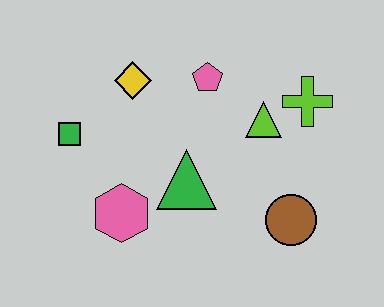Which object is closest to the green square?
The yellow diamond is closest to the green square.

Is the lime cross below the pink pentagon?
Yes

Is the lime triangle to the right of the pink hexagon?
Yes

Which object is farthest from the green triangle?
The lime cross is farthest from the green triangle.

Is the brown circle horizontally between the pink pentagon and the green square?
No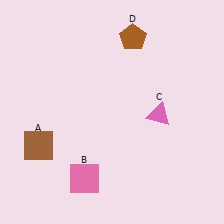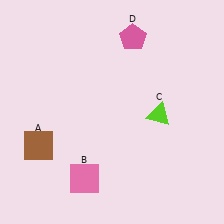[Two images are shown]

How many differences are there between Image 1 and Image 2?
There are 2 differences between the two images.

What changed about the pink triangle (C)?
In Image 1, C is pink. In Image 2, it changed to lime.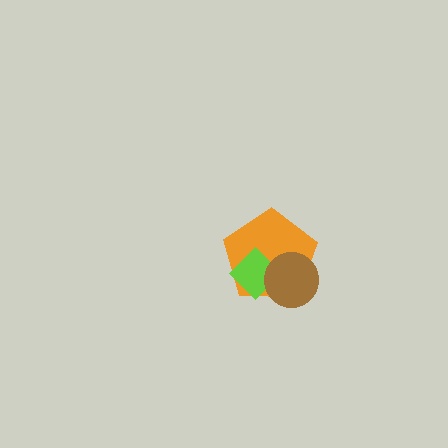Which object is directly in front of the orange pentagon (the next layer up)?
The lime diamond is directly in front of the orange pentagon.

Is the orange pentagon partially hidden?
Yes, it is partially covered by another shape.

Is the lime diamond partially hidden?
Yes, it is partially covered by another shape.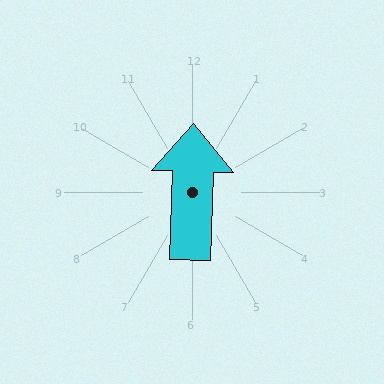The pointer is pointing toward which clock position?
Roughly 12 o'clock.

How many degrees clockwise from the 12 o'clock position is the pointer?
Approximately 2 degrees.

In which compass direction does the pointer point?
North.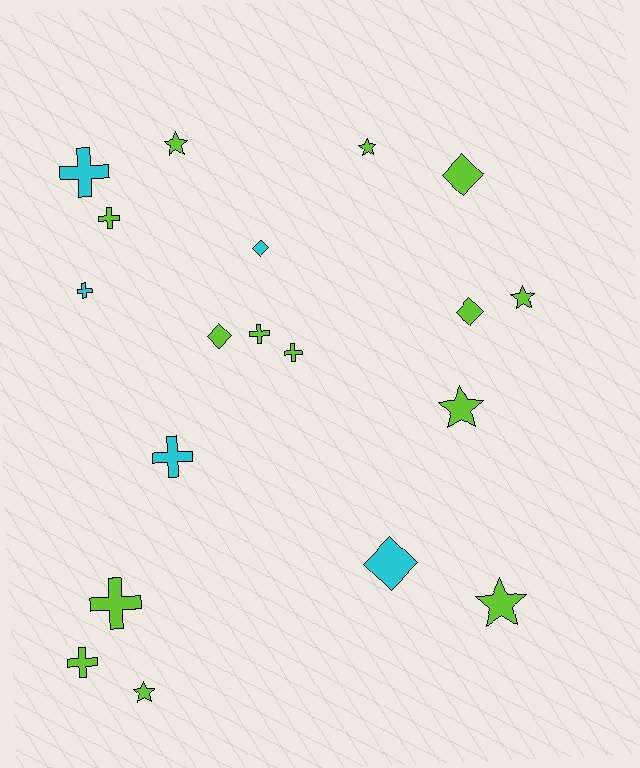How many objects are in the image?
There are 19 objects.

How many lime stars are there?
There are 6 lime stars.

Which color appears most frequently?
Lime, with 14 objects.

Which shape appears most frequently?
Cross, with 8 objects.